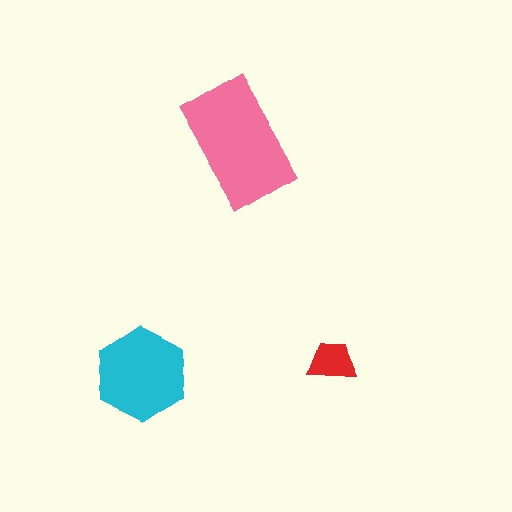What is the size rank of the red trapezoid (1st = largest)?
3rd.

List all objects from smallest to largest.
The red trapezoid, the cyan hexagon, the pink rectangle.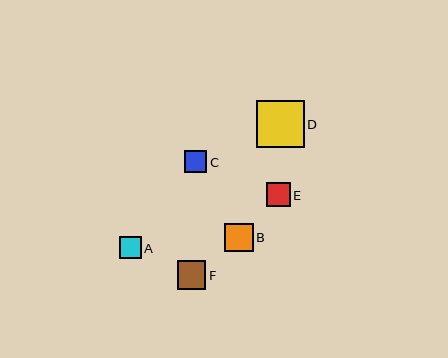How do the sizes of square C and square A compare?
Square C and square A are approximately the same size.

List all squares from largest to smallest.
From largest to smallest: D, B, F, E, C, A.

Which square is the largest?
Square D is the largest with a size of approximately 47 pixels.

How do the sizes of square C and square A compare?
Square C and square A are approximately the same size.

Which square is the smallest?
Square A is the smallest with a size of approximately 22 pixels.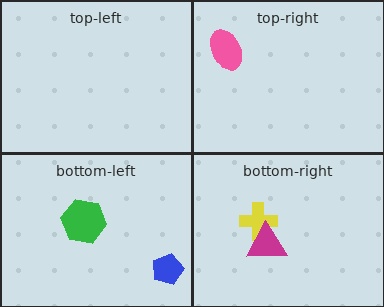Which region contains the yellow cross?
The bottom-right region.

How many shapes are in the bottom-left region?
2.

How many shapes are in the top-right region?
1.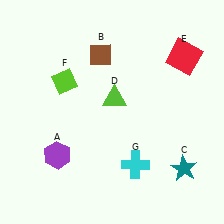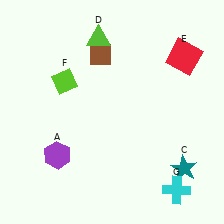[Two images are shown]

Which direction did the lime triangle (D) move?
The lime triangle (D) moved up.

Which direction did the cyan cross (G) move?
The cyan cross (G) moved right.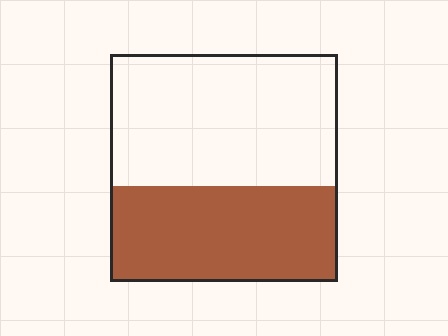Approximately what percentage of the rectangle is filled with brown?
Approximately 40%.